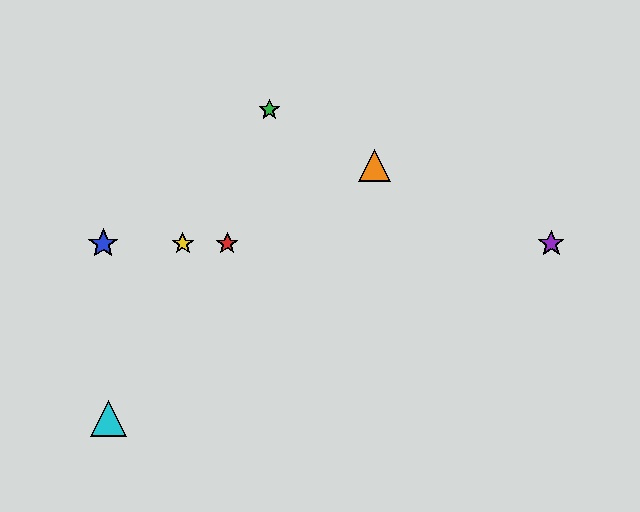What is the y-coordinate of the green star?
The green star is at y≈110.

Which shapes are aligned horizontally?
The red star, the blue star, the yellow star, the purple star are aligned horizontally.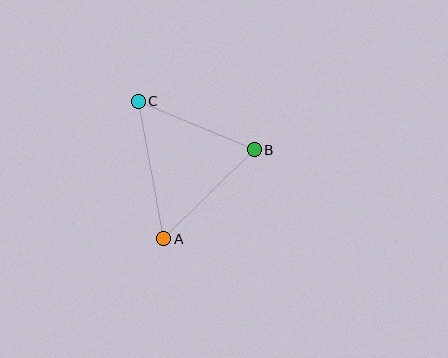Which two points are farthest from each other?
Points A and C are farthest from each other.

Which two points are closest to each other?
Points B and C are closest to each other.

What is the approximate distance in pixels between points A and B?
The distance between A and B is approximately 127 pixels.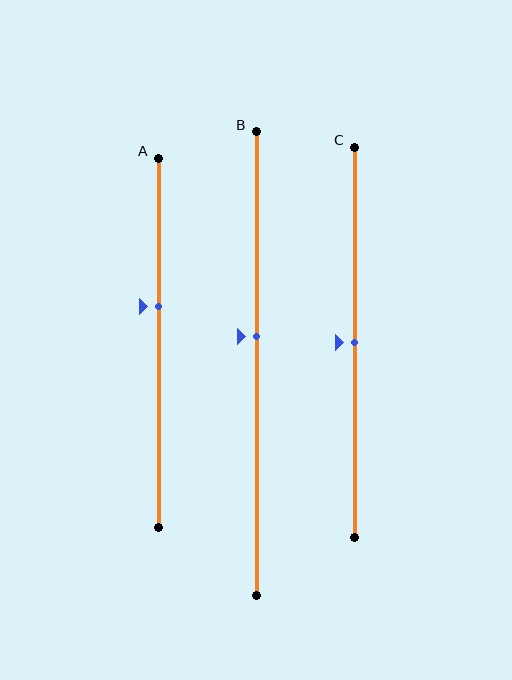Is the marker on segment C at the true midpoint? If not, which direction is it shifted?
Yes, the marker on segment C is at the true midpoint.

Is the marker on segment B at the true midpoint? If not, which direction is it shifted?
No, the marker on segment B is shifted upward by about 6% of the segment length.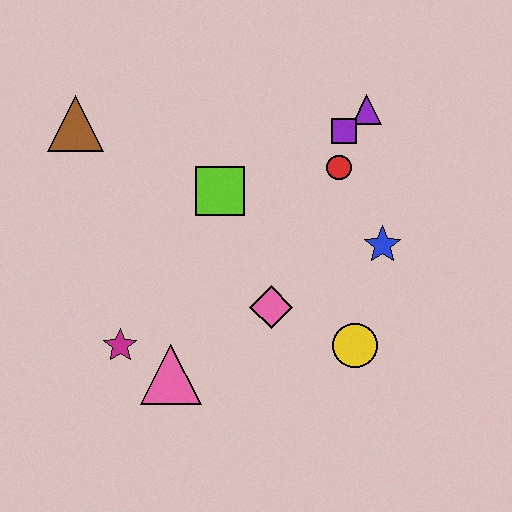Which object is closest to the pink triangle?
The magenta star is closest to the pink triangle.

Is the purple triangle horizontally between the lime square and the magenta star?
No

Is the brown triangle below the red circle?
No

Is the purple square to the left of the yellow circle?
Yes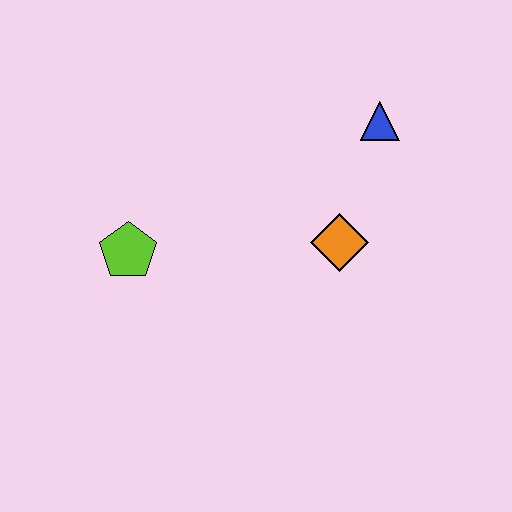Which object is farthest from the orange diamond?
The lime pentagon is farthest from the orange diamond.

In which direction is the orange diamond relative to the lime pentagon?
The orange diamond is to the right of the lime pentagon.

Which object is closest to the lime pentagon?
The orange diamond is closest to the lime pentagon.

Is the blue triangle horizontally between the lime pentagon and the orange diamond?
No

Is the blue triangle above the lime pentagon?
Yes